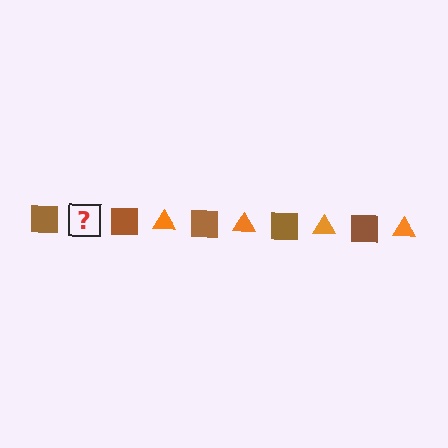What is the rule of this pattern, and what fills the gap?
The rule is that the pattern alternates between brown square and orange triangle. The gap should be filled with an orange triangle.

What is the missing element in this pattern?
The missing element is an orange triangle.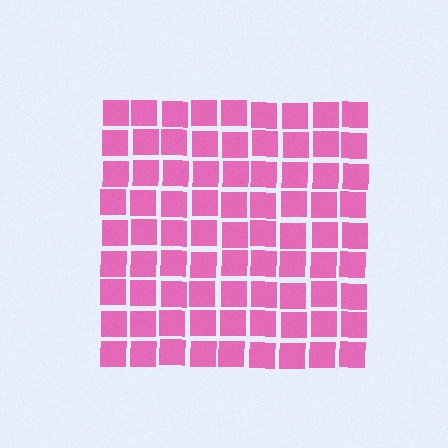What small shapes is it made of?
It is made of small squares.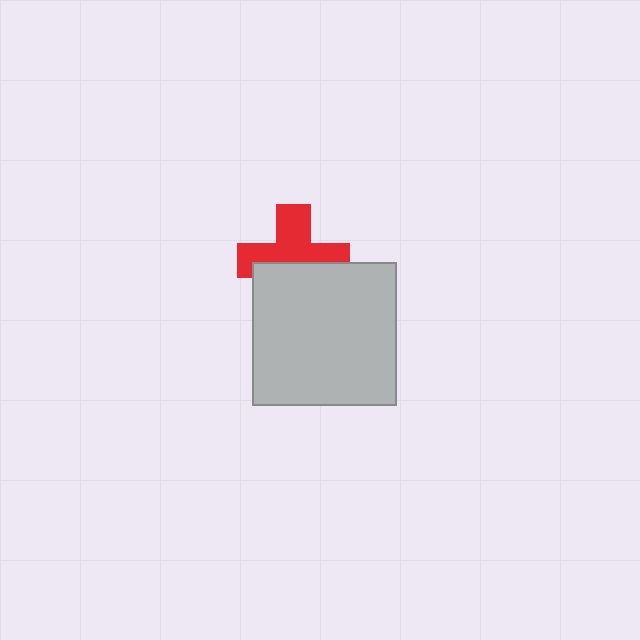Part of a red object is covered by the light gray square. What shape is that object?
It is a cross.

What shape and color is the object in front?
The object in front is a light gray square.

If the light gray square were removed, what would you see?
You would see the complete red cross.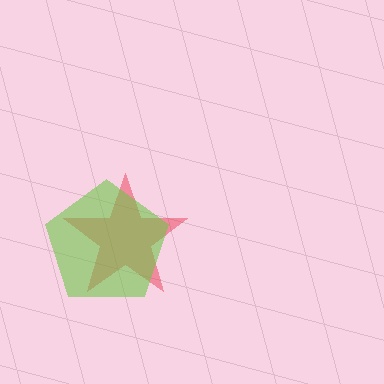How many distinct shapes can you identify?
There are 2 distinct shapes: a red star, a lime pentagon.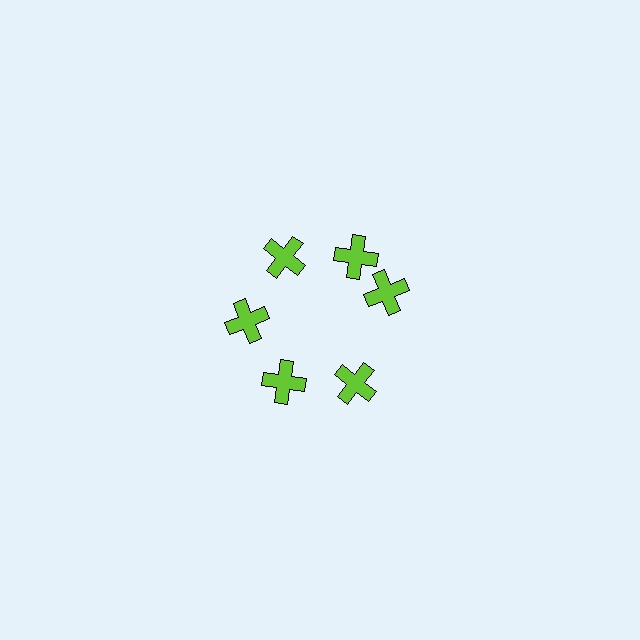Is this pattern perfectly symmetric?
No. The 6 lime crosses are arranged in a ring, but one element near the 3 o'clock position is rotated out of alignment along the ring, breaking the 6-fold rotational symmetry.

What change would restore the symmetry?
The symmetry would be restored by rotating it back into even spacing with its neighbors so that all 6 crosses sit at equal angles and equal distance from the center.